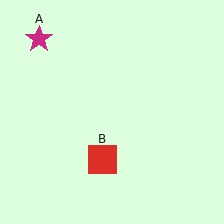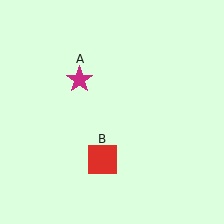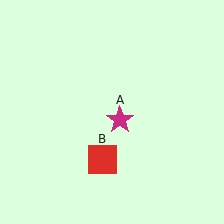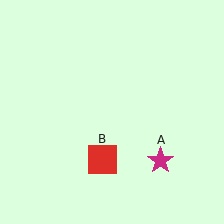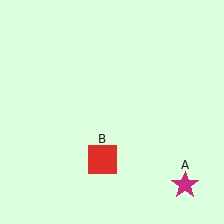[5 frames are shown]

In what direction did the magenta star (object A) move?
The magenta star (object A) moved down and to the right.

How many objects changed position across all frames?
1 object changed position: magenta star (object A).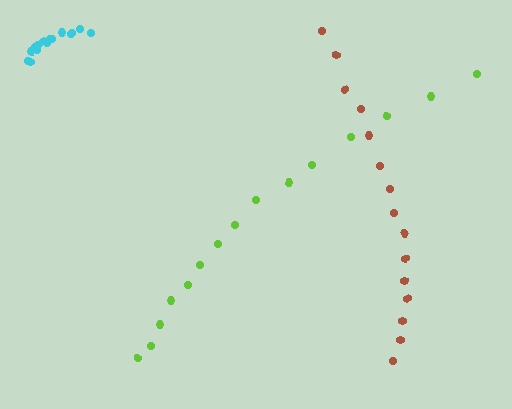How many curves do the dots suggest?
There are 3 distinct paths.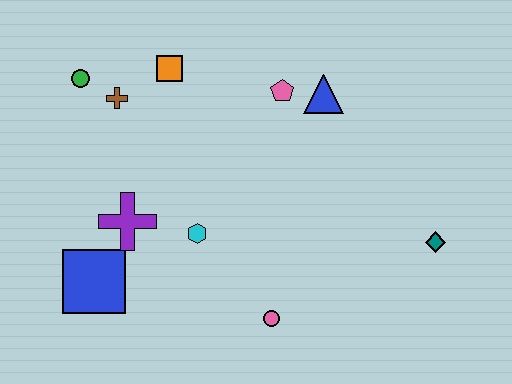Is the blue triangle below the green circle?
Yes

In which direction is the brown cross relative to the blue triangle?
The brown cross is to the left of the blue triangle.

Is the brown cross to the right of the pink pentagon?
No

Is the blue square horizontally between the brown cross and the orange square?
No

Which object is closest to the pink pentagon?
The blue triangle is closest to the pink pentagon.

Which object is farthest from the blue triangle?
The blue square is farthest from the blue triangle.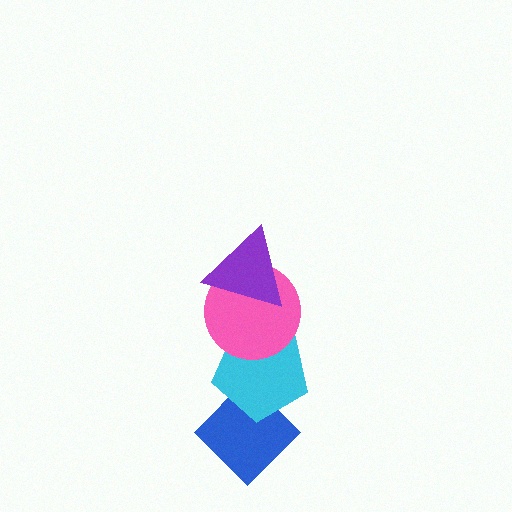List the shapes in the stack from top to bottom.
From top to bottom: the purple triangle, the pink circle, the cyan pentagon, the blue diamond.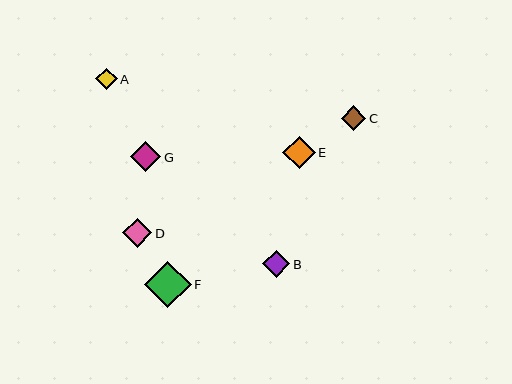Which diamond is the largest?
Diamond F is the largest with a size of approximately 46 pixels.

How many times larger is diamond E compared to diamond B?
Diamond E is approximately 1.2 times the size of diamond B.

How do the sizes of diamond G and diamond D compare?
Diamond G and diamond D are approximately the same size.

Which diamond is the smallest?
Diamond A is the smallest with a size of approximately 22 pixels.